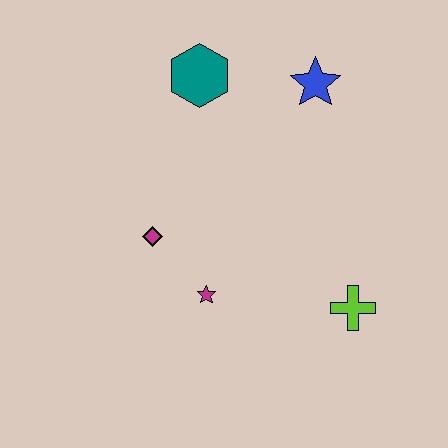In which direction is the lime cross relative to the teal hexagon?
The lime cross is below the teal hexagon.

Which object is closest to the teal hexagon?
The blue star is closest to the teal hexagon.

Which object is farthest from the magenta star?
The blue star is farthest from the magenta star.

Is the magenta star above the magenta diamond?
No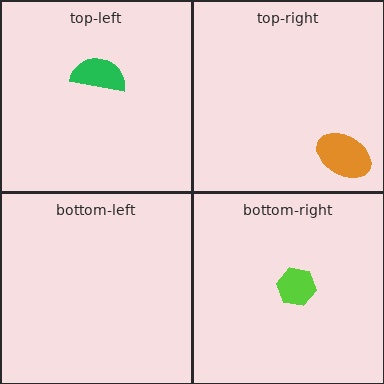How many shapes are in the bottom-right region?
1.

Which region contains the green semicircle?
The top-left region.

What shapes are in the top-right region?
The orange ellipse.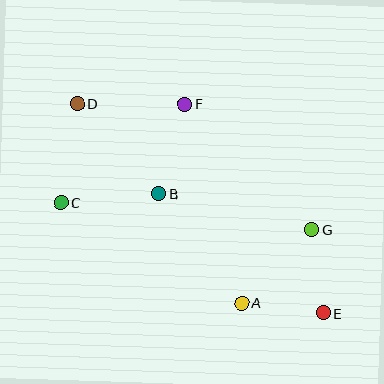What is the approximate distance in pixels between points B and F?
The distance between B and F is approximately 94 pixels.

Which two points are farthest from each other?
Points D and E are farthest from each other.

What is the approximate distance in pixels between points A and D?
The distance between A and D is approximately 259 pixels.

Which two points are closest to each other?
Points A and E are closest to each other.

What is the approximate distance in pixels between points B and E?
The distance between B and E is approximately 204 pixels.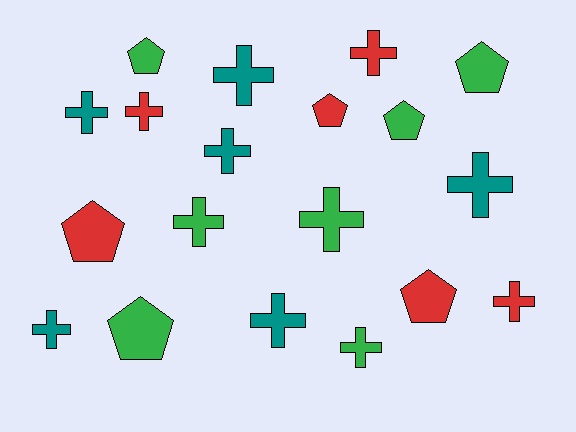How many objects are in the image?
There are 19 objects.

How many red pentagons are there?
There are 3 red pentagons.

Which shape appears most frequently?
Cross, with 12 objects.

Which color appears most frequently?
Green, with 7 objects.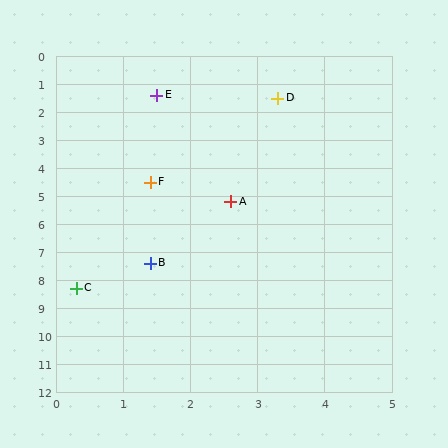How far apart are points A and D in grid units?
Points A and D are about 3.8 grid units apart.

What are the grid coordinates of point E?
Point E is at approximately (1.5, 1.4).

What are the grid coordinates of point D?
Point D is at approximately (3.3, 1.5).